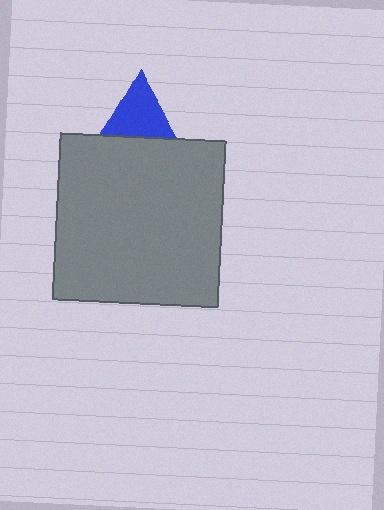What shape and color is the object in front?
The object in front is a gray square.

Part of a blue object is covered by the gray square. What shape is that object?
It is a triangle.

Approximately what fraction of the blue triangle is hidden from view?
Roughly 60% of the blue triangle is hidden behind the gray square.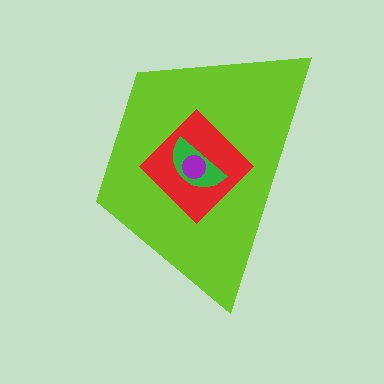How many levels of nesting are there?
4.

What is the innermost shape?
The purple circle.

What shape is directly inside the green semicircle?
The purple circle.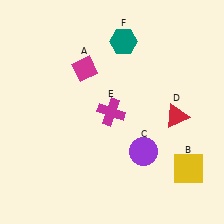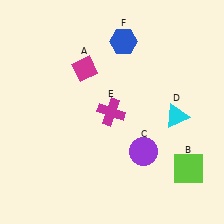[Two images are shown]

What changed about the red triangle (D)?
In Image 1, D is red. In Image 2, it changed to cyan.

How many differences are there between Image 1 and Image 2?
There are 3 differences between the two images.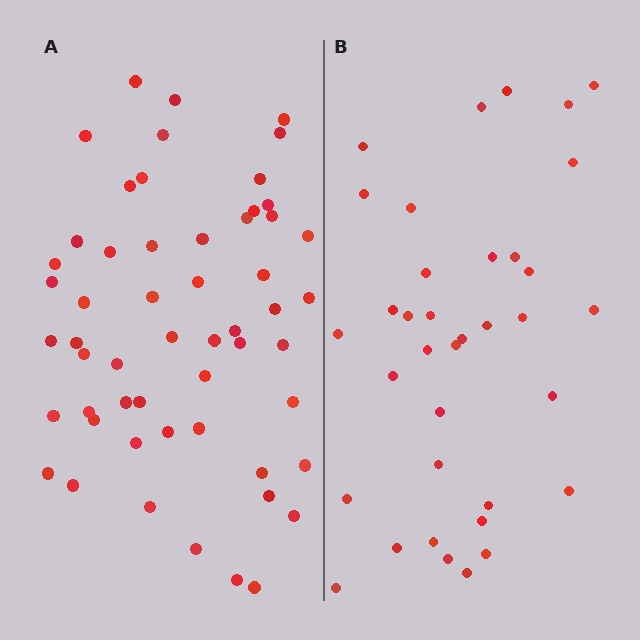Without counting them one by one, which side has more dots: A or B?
Region A (the left region) has more dots.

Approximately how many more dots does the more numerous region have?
Region A has approximately 20 more dots than region B.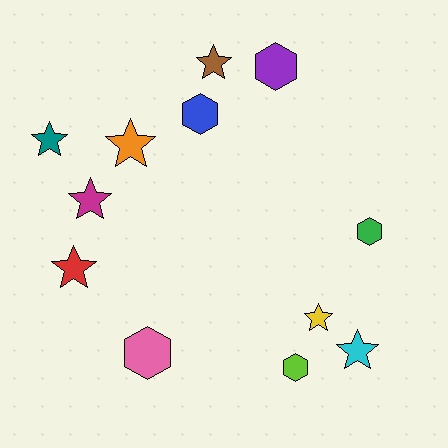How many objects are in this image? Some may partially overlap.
There are 12 objects.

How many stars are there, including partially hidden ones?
There are 7 stars.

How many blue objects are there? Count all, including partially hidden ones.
There is 1 blue object.